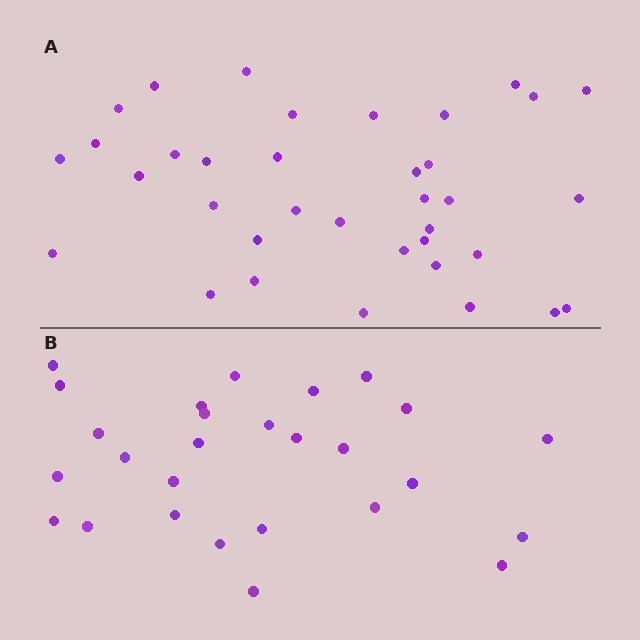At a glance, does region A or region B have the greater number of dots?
Region A (the top region) has more dots.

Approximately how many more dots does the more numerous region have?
Region A has roughly 8 or so more dots than region B.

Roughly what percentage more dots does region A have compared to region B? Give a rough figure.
About 35% more.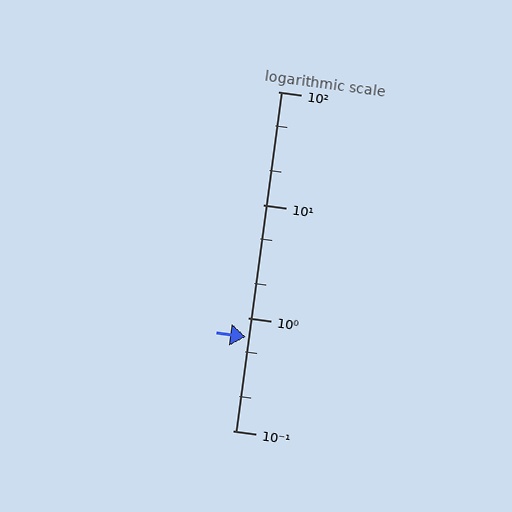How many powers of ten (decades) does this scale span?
The scale spans 3 decades, from 0.1 to 100.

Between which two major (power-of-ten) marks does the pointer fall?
The pointer is between 0.1 and 1.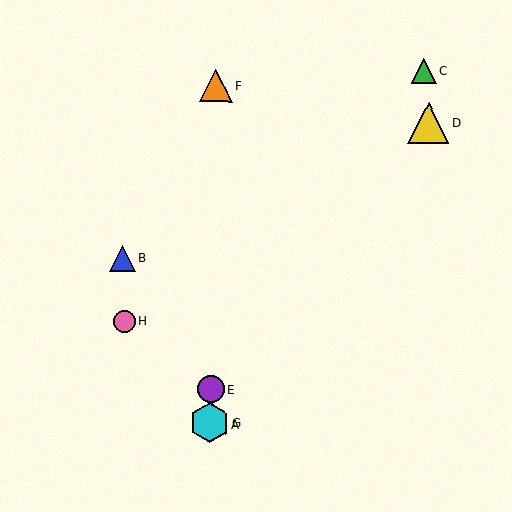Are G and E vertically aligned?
Yes, both are at x≈210.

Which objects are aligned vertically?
Objects A, E, F, G are aligned vertically.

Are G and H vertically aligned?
No, G is at x≈210 and H is at x≈124.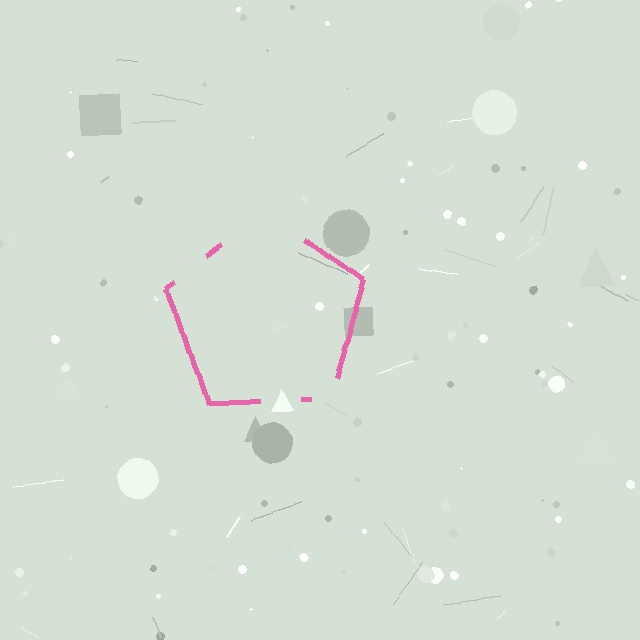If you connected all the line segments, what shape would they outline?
They would outline a pentagon.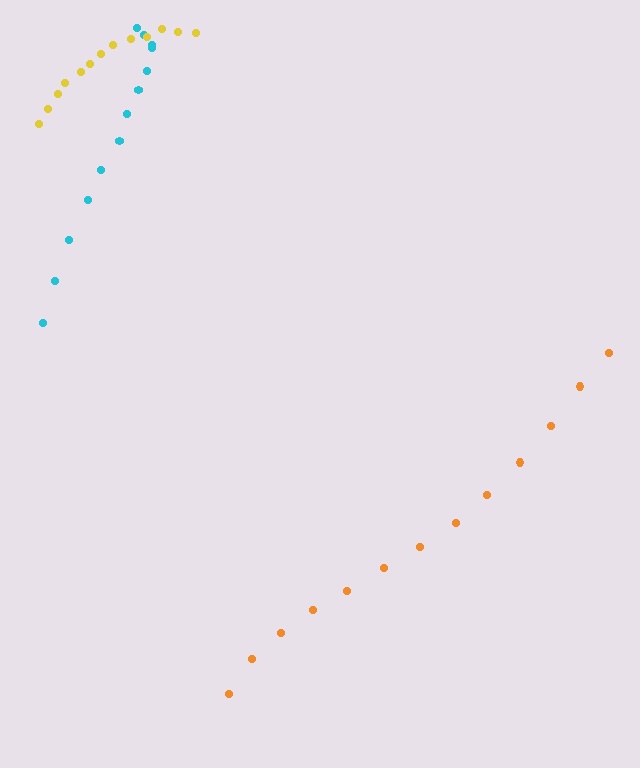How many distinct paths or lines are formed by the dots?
There are 3 distinct paths.